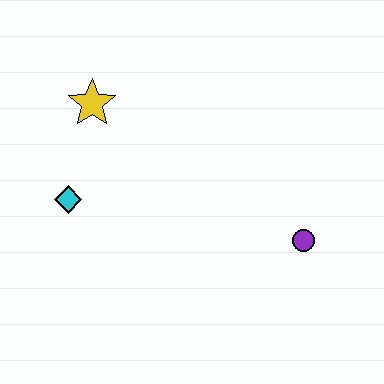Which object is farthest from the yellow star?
The purple circle is farthest from the yellow star.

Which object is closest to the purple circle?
The cyan diamond is closest to the purple circle.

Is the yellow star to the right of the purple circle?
No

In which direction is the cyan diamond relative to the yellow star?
The cyan diamond is below the yellow star.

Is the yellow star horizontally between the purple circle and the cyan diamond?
Yes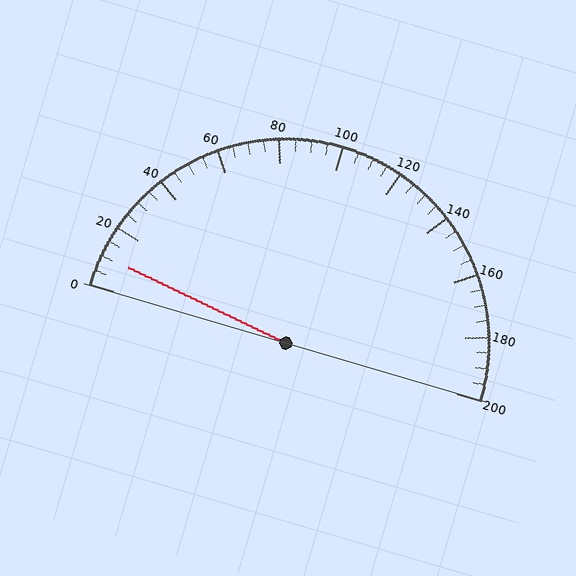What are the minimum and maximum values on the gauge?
The gauge ranges from 0 to 200.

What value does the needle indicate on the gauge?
The needle indicates approximately 10.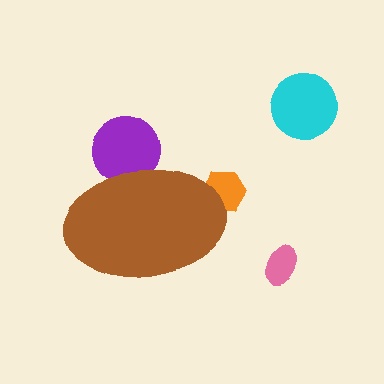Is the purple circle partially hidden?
Yes, the purple circle is partially hidden behind the brown ellipse.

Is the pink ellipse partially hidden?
No, the pink ellipse is fully visible.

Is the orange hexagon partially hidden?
Yes, the orange hexagon is partially hidden behind the brown ellipse.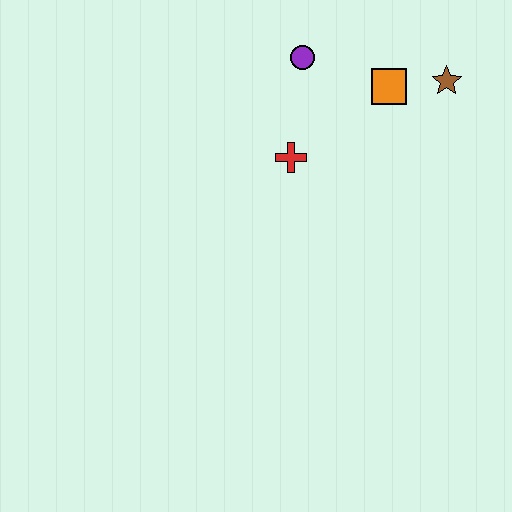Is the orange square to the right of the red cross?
Yes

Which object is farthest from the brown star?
The red cross is farthest from the brown star.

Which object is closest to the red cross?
The purple circle is closest to the red cross.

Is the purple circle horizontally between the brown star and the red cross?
Yes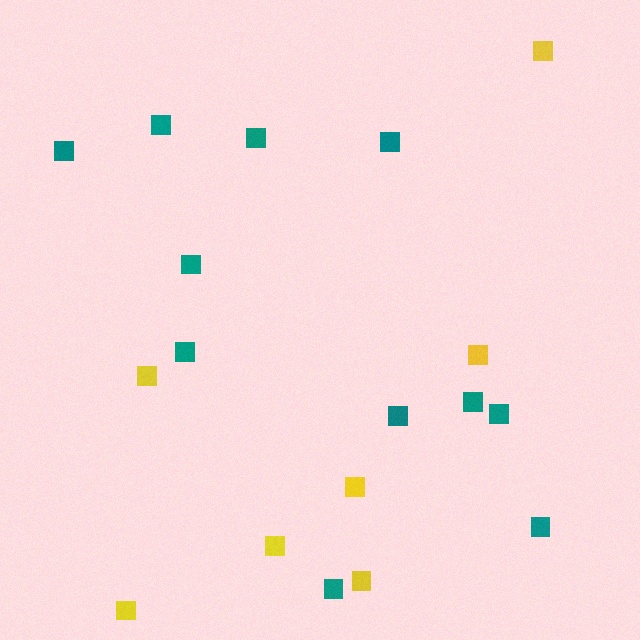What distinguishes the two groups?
There are 2 groups: one group of yellow squares (7) and one group of teal squares (11).